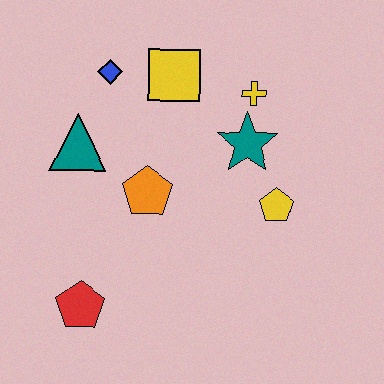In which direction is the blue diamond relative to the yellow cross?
The blue diamond is to the left of the yellow cross.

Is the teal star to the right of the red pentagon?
Yes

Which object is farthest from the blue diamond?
The red pentagon is farthest from the blue diamond.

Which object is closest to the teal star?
The yellow cross is closest to the teal star.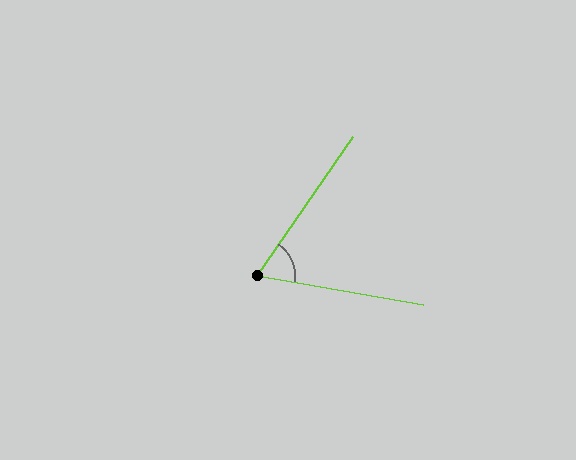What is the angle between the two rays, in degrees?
Approximately 65 degrees.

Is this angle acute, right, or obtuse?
It is acute.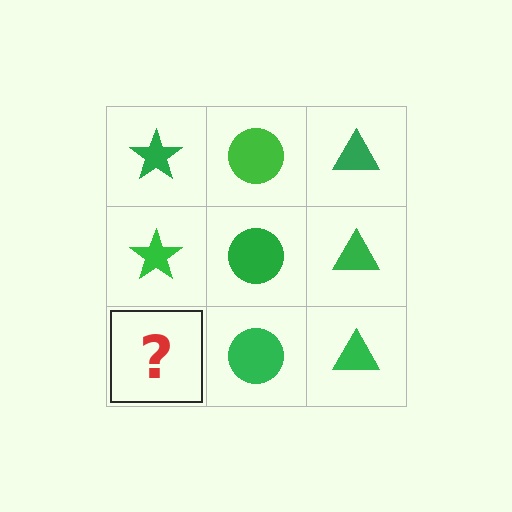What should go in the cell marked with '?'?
The missing cell should contain a green star.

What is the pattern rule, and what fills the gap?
The rule is that each column has a consistent shape. The gap should be filled with a green star.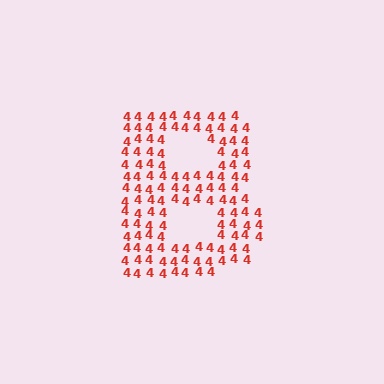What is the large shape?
The large shape is the letter B.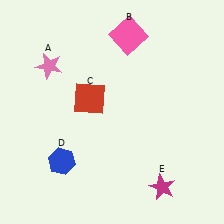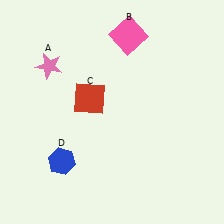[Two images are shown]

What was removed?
The magenta star (E) was removed in Image 2.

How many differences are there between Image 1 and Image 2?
There is 1 difference between the two images.